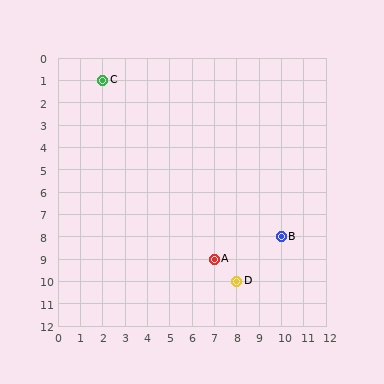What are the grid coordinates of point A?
Point A is at grid coordinates (7, 9).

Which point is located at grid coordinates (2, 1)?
Point C is at (2, 1).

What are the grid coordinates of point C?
Point C is at grid coordinates (2, 1).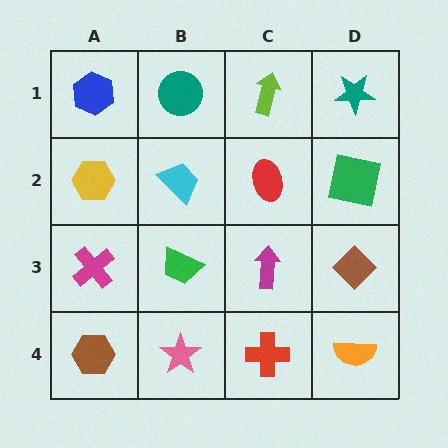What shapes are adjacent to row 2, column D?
A teal star (row 1, column D), a brown diamond (row 3, column D), a red ellipse (row 2, column C).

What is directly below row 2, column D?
A brown diamond.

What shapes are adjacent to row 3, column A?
A yellow hexagon (row 2, column A), a brown hexagon (row 4, column A), a green trapezoid (row 3, column B).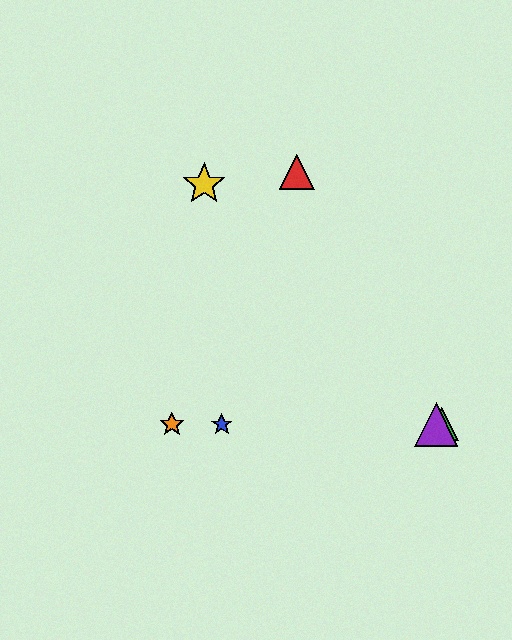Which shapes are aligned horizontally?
The blue star, the green triangle, the purple triangle, the orange star are aligned horizontally.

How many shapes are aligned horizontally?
4 shapes (the blue star, the green triangle, the purple triangle, the orange star) are aligned horizontally.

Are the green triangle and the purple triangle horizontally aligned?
Yes, both are at y≈424.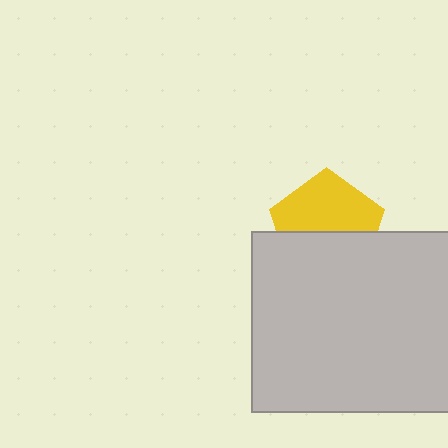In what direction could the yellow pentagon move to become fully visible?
The yellow pentagon could move up. That would shift it out from behind the light gray rectangle entirely.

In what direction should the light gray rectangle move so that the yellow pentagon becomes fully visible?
The light gray rectangle should move down. That is the shortest direction to clear the overlap and leave the yellow pentagon fully visible.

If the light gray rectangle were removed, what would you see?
You would see the complete yellow pentagon.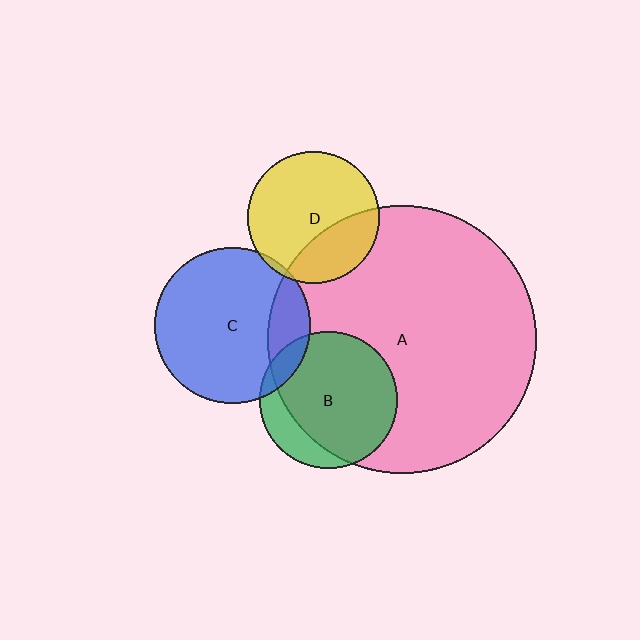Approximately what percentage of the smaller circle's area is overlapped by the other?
Approximately 5%.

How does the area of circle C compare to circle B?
Approximately 1.3 times.